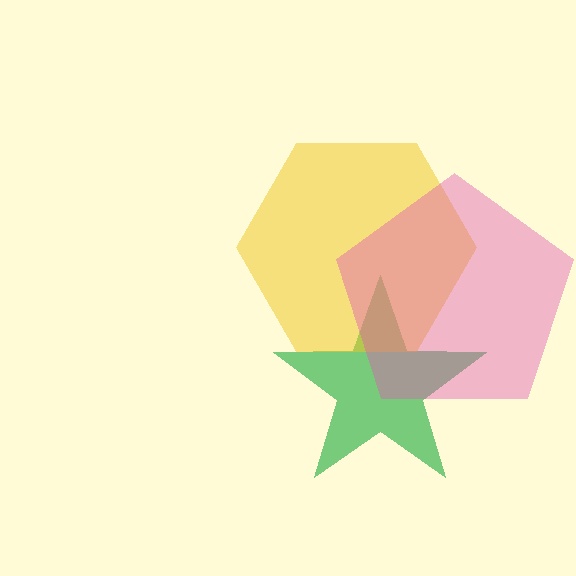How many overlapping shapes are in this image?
There are 3 overlapping shapes in the image.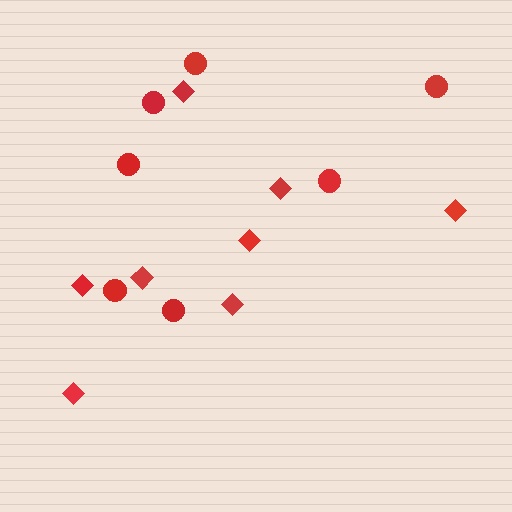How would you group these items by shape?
There are 2 groups: one group of diamonds (8) and one group of circles (7).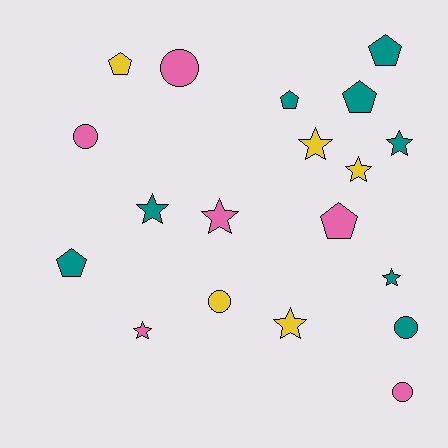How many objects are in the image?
There are 19 objects.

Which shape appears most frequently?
Star, with 8 objects.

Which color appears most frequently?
Teal, with 8 objects.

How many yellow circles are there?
There is 1 yellow circle.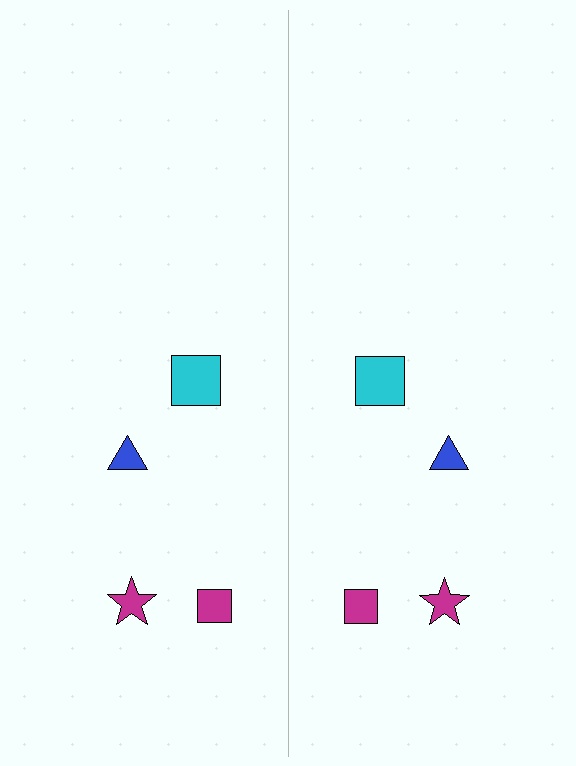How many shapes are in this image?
There are 8 shapes in this image.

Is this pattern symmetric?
Yes, this pattern has bilateral (reflection) symmetry.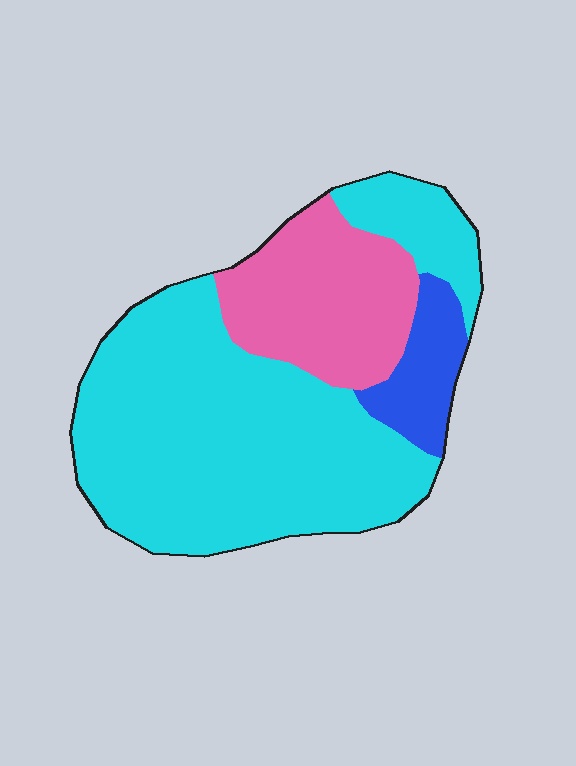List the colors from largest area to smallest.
From largest to smallest: cyan, pink, blue.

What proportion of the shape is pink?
Pink covers around 25% of the shape.